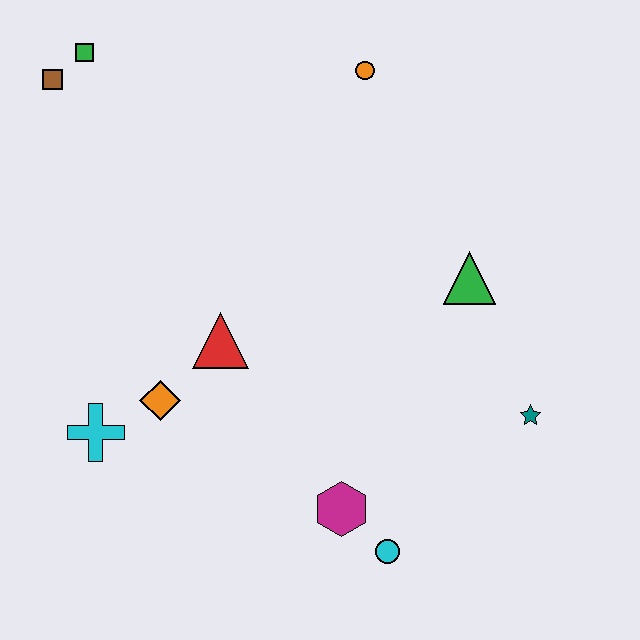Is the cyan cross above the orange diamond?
No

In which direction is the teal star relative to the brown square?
The teal star is to the right of the brown square.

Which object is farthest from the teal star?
The brown square is farthest from the teal star.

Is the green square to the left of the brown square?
No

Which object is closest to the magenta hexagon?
The cyan circle is closest to the magenta hexagon.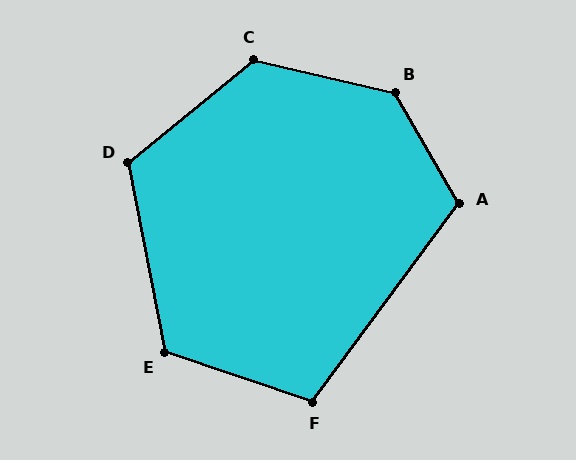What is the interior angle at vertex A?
Approximately 113 degrees (obtuse).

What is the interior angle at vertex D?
Approximately 118 degrees (obtuse).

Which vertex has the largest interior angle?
B, at approximately 134 degrees.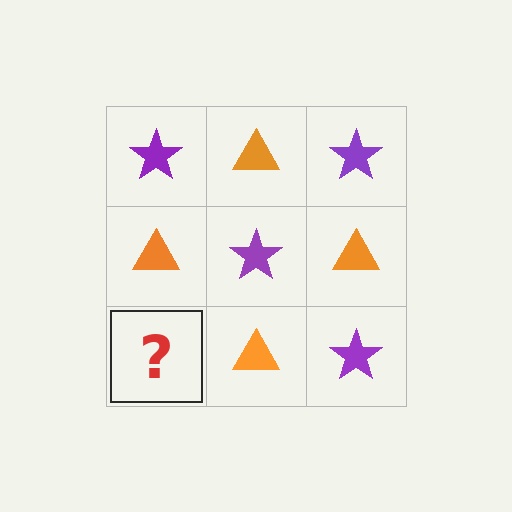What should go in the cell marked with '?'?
The missing cell should contain a purple star.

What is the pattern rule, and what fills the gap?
The rule is that it alternates purple star and orange triangle in a checkerboard pattern. The gap should be filled with a purple star.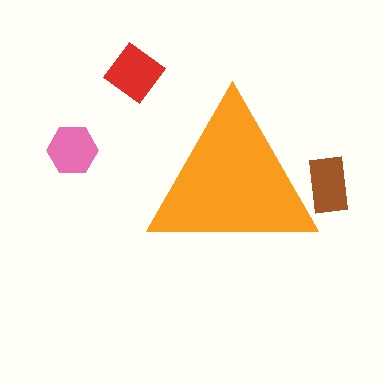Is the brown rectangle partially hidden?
Yes, the brown rectangle is partially hidden behind the orange triangle.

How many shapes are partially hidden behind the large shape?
1 shape is partially hidden.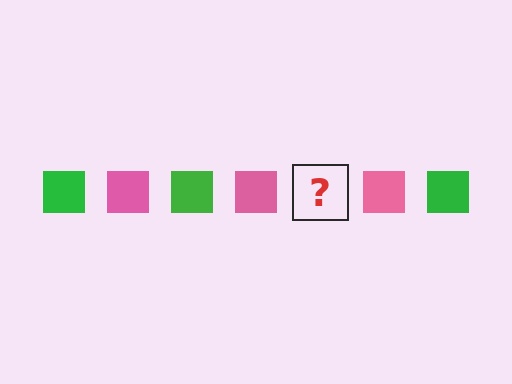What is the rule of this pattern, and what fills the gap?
The rule is that the pattern cycles through green, pink squares. The gap should be filled with a green square.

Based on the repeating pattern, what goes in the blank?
The blank should be a green square.